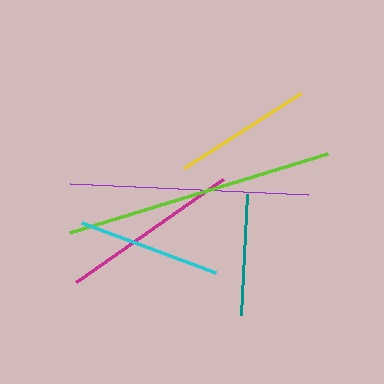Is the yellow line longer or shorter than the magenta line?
The magenta line is longer than the yellow line.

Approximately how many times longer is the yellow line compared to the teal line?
The yellow line is approximately 1.2 times the length of the teal line.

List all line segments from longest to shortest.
From longest to shortest: lime, purple, magenta, cyan, yellow, teal.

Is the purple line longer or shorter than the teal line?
The purple line is longer than the teal line.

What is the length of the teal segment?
The teal segment is approximately 121 pixels long.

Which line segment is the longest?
The lime line is the longest at approximately 269 pixels.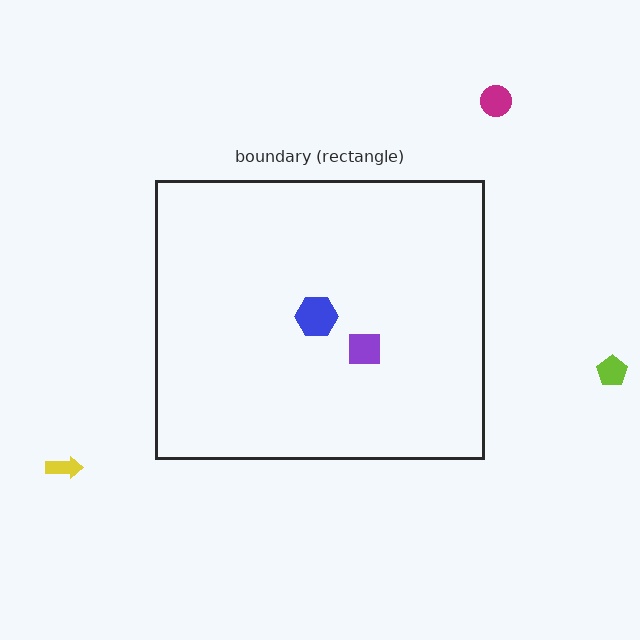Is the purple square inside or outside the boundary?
Inside.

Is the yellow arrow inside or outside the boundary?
Outside.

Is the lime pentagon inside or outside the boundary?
Outside.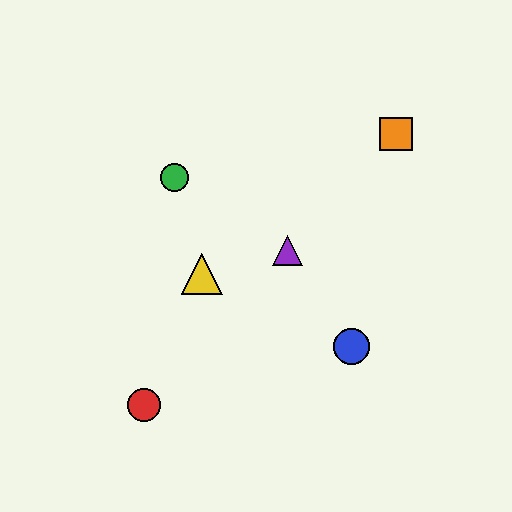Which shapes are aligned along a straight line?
The red circle, the purple triangle, the orange square are aligned along a straight line.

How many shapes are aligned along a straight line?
3 shapes (the red circle, the purple triangle, the orange square) are aligned along a straight line.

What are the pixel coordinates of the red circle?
The red circle is at (144, 405).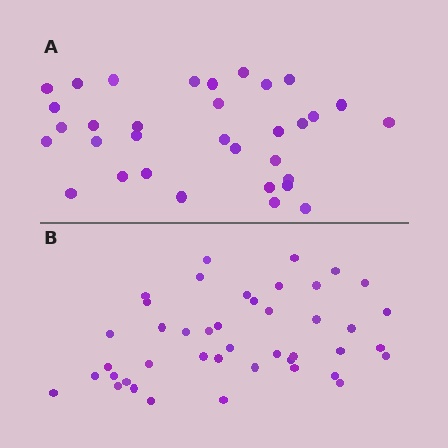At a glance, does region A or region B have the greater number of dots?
Region B (the bottom region) has more dots.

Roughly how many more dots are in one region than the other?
Region B has roughly 10 or so more dots than region A.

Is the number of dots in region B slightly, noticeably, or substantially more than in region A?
Region B has noticeably more, but not dramatically so. The ratio is roughly 1.3 to 1.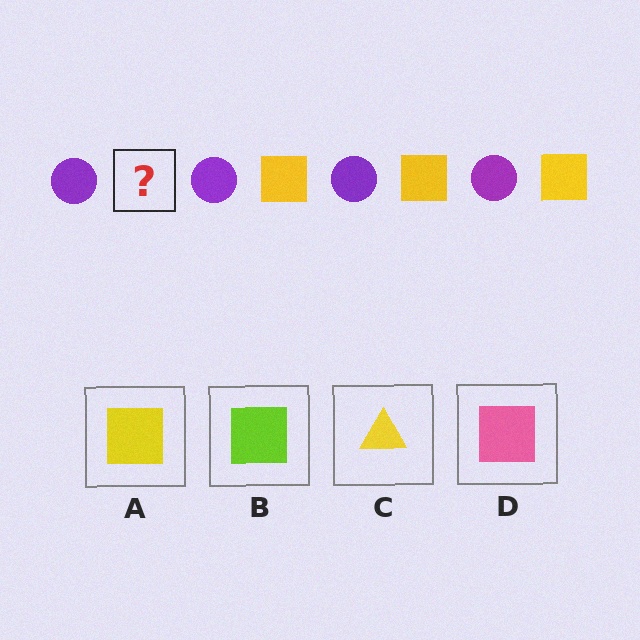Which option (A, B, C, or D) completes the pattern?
A.